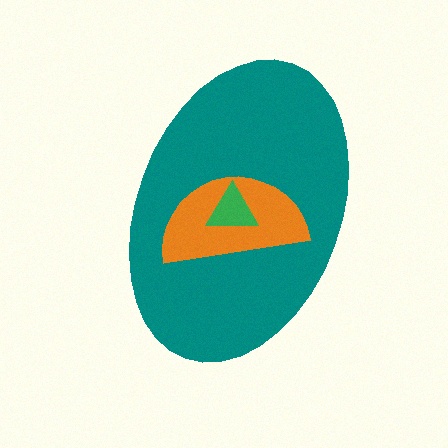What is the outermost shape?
The teal ellipse.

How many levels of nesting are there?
3.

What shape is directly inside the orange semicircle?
The green triangle.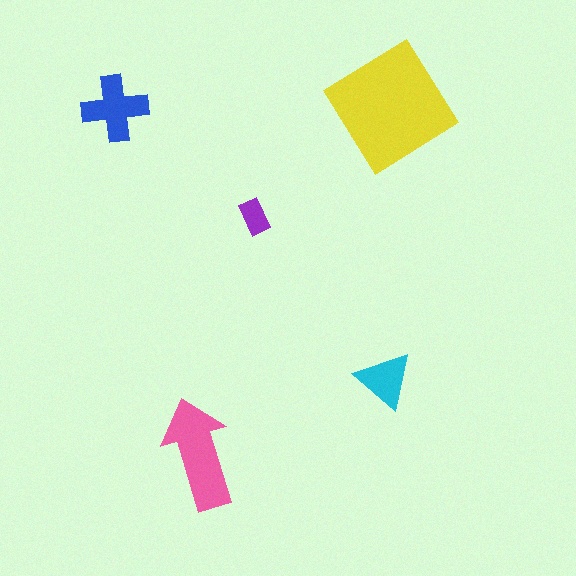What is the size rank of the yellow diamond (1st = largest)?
1st.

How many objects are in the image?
There are 5 objects in the image.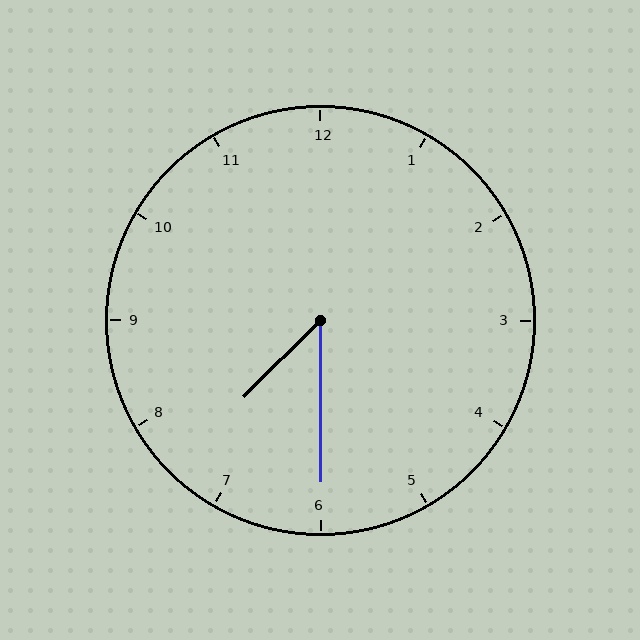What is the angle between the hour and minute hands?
Approximately 45 degrees.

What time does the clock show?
7:30.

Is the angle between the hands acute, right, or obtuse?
It is acute.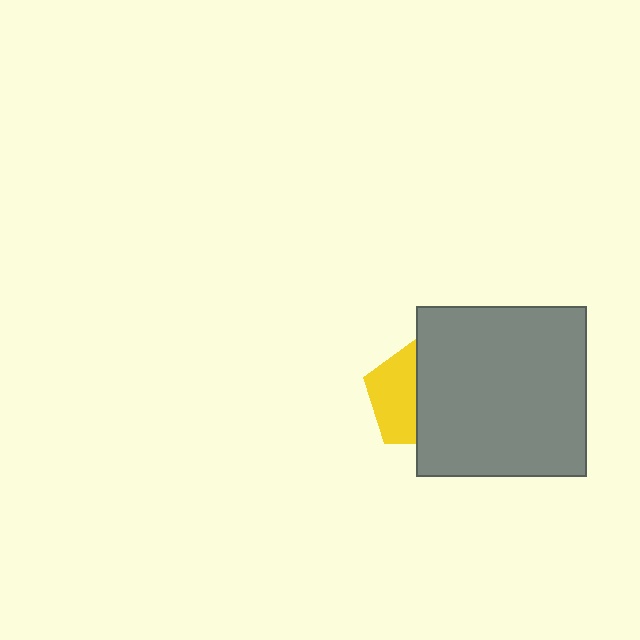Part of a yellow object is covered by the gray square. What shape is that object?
It is a pentagon.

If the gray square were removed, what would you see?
You would see the complete yellow pentagon.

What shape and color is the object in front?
The object in front is a gray square.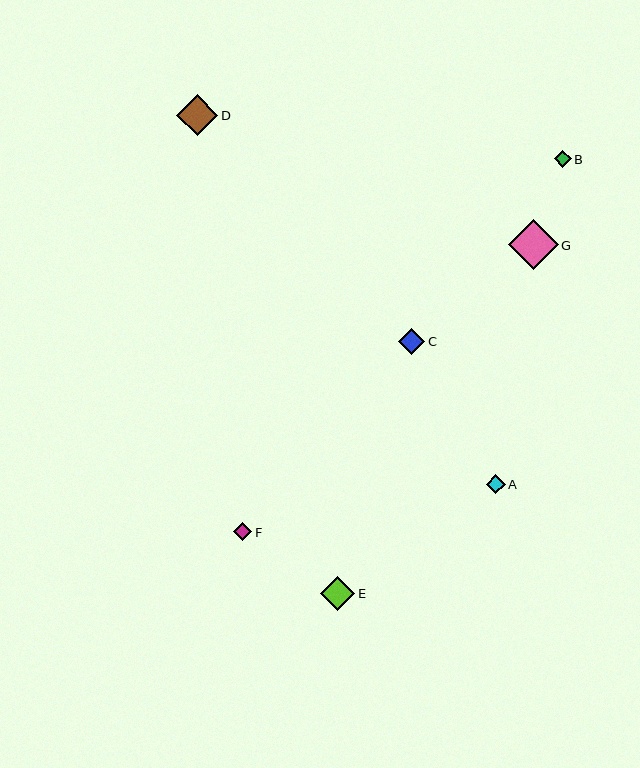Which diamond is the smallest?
Diamond B is the smallest with a size of approximately 17 pixels.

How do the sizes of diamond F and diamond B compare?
Diamond F and diamond B are approximately the same size.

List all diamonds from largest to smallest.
From largest to smallest: G, D, E, C, A, F, B.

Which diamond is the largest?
Diamond G is the largest with a size of approximately 50 pixels.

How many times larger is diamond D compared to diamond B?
Diamond D is approximately 2.4 times the size of diamond B.